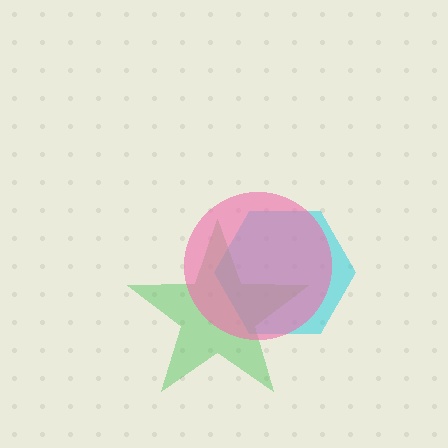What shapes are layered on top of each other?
The layered shapes are: a cyan hexagon, a green star, a pink circle.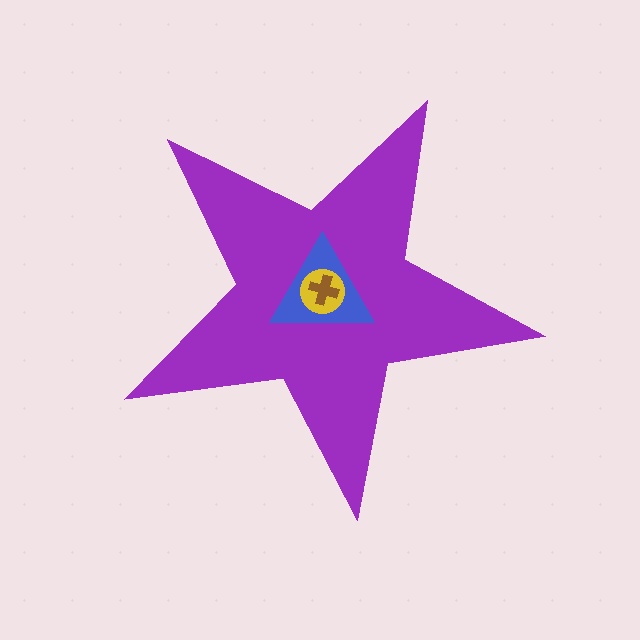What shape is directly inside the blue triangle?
The yellow circle.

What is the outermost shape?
The purple star.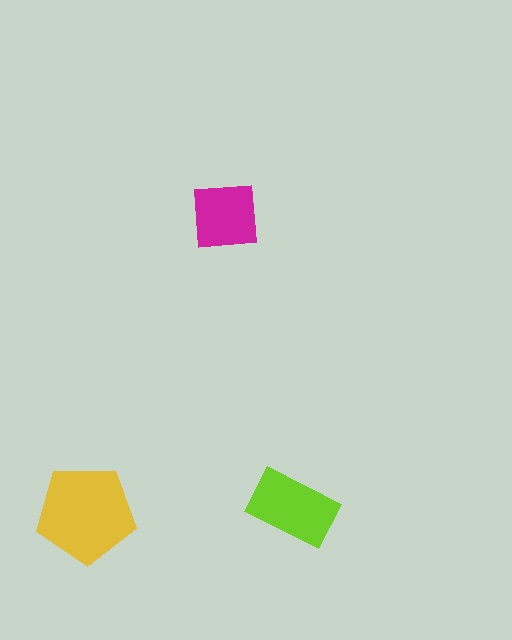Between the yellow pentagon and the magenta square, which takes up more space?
The yellow pentagon.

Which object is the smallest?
The magenta square.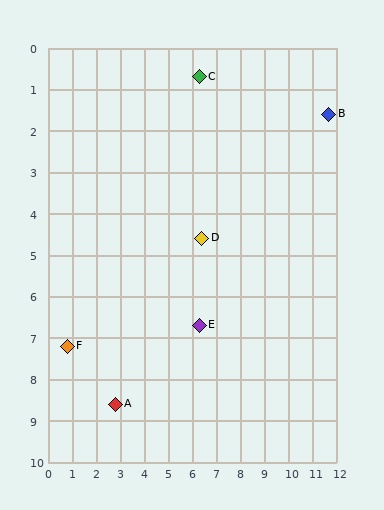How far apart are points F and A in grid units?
Points F and A are about 2.4 grid units apart.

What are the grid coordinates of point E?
Point E is at approximately (6.3, 6.7).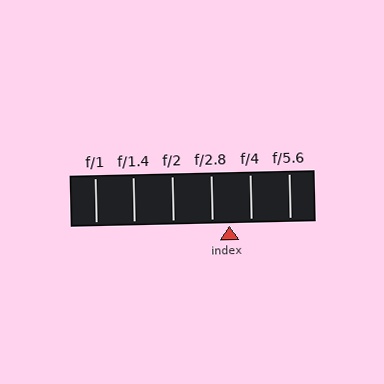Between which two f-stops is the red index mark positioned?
The index mark is between f/2.8 and f/4.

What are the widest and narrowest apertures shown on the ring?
The widest aperture shown is f/1 and the narrowest is f/5.6.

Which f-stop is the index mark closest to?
The index mark is closest to f/2.8.